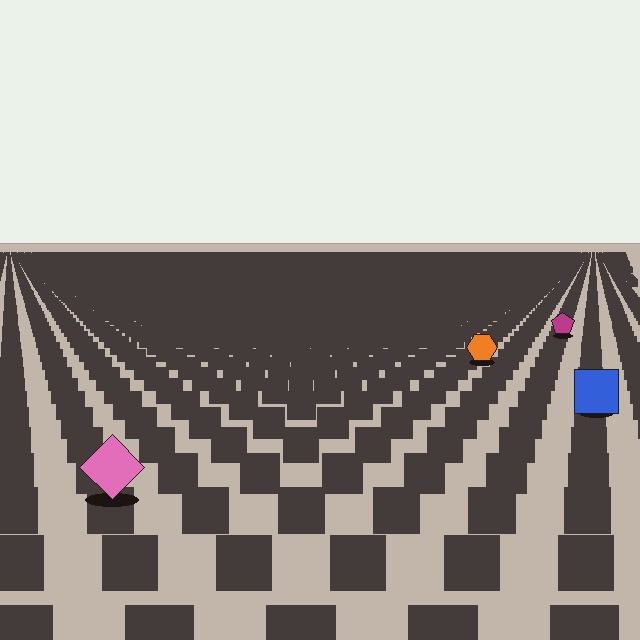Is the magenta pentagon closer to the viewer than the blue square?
No. The blue square is closer — you can tell from the texture gradient: the ground texture is coarser near it.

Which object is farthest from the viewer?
The magenta pentagon is farthest from the viewer. It appears smaller and the ground texture around it is denser.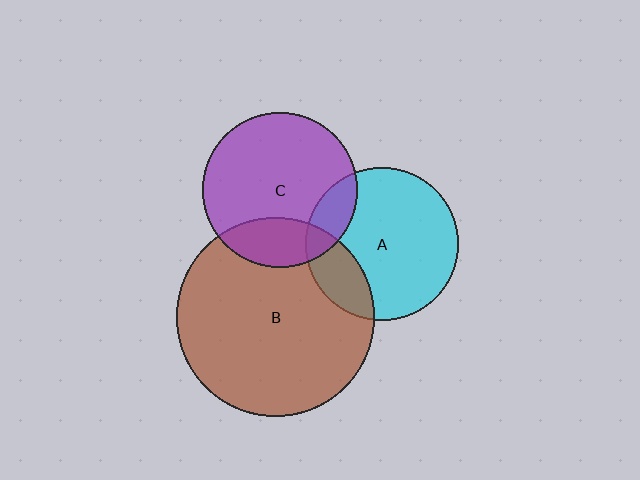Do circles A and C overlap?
Yes.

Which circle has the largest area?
Circle B (brown).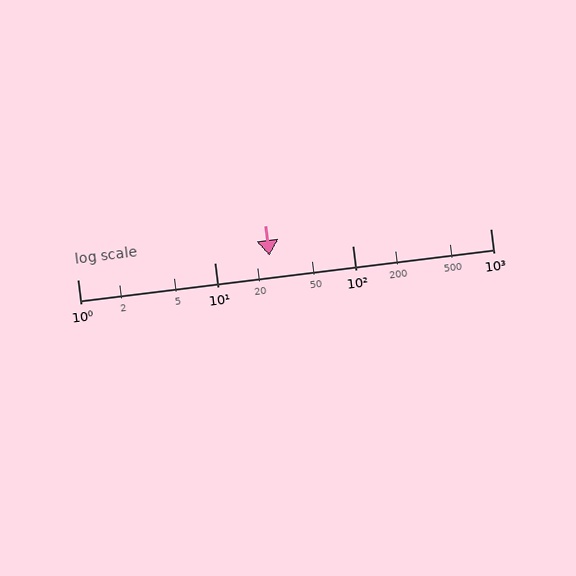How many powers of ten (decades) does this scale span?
The scale spans 3 decades, from 1 to 1000.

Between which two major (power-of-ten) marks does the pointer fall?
The pointer is between 10 and 100.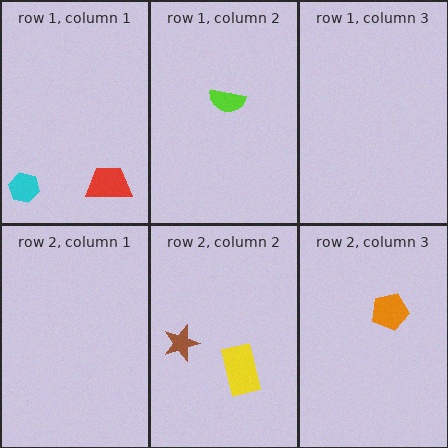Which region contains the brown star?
The row 2, column 2 region.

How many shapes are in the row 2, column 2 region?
2.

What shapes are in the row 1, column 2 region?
The lime semicircle.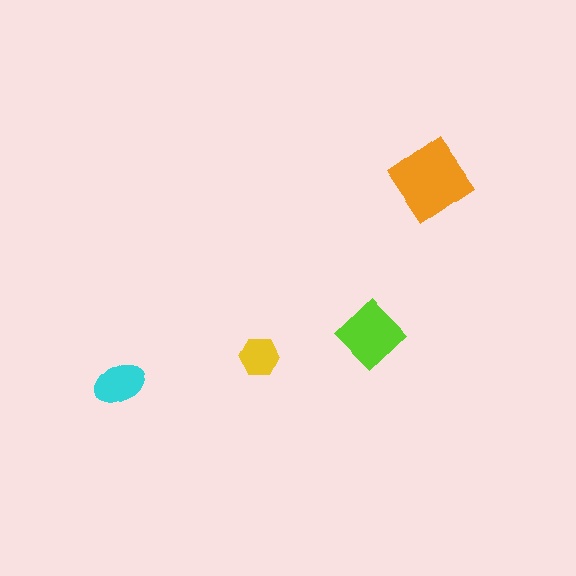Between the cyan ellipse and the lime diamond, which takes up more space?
The lime diamond.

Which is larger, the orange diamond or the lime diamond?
The orange diamond.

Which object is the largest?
The orange diamond.